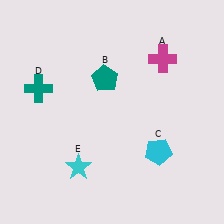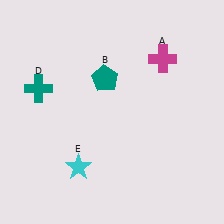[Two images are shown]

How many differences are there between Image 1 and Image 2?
There is 1 difference between the two images.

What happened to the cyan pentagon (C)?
The cyan pentagon (C) was removed in Image 2. It was in the bottom-right area of Image 1.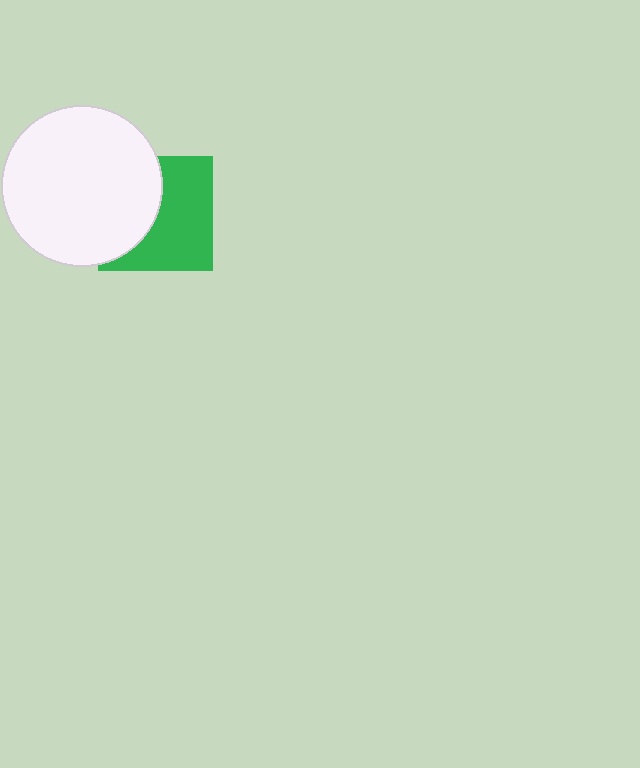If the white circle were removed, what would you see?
You would see the complete green square.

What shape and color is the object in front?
The object in front is a white circle.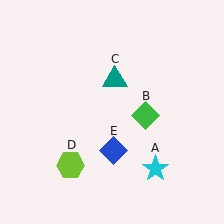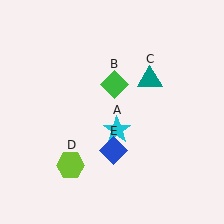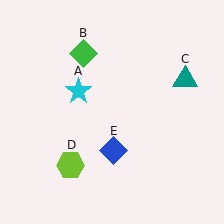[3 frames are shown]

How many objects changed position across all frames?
3 objects changed position: cyan star (object A), green diamond (object B), teal triangle (object C).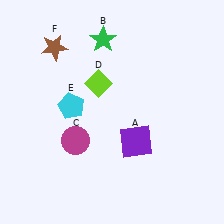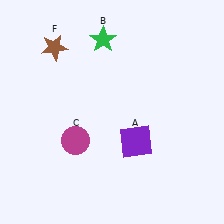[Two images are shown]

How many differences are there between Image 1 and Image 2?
There are 2 differences between the two images.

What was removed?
The lime diamond (D), the cyan pentagon (E) were removed in Image 2.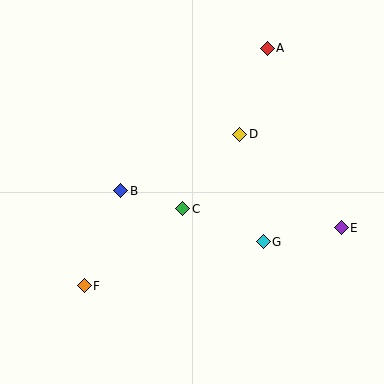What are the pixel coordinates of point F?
Point F is at (84, 286).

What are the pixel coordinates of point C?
Point C is at (183, 209).